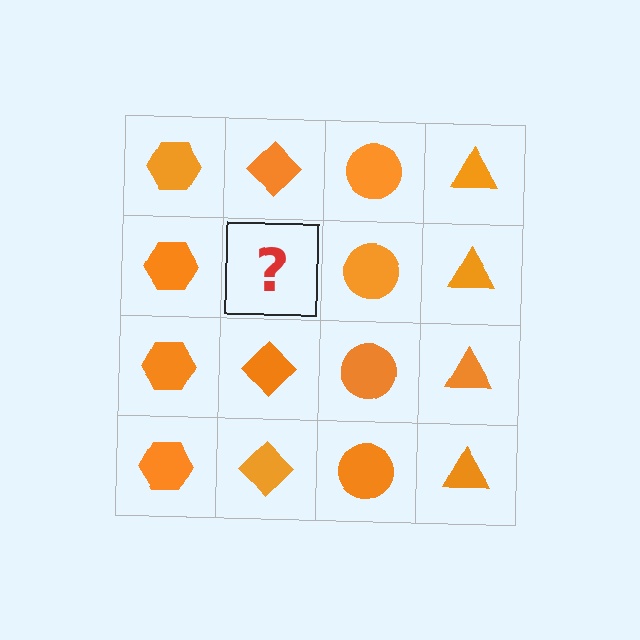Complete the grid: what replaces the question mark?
The question mark should be replaced with an orange diamond.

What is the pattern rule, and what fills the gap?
The rule is that each column has a consistent shape. The gap should be filled with an orange diamond.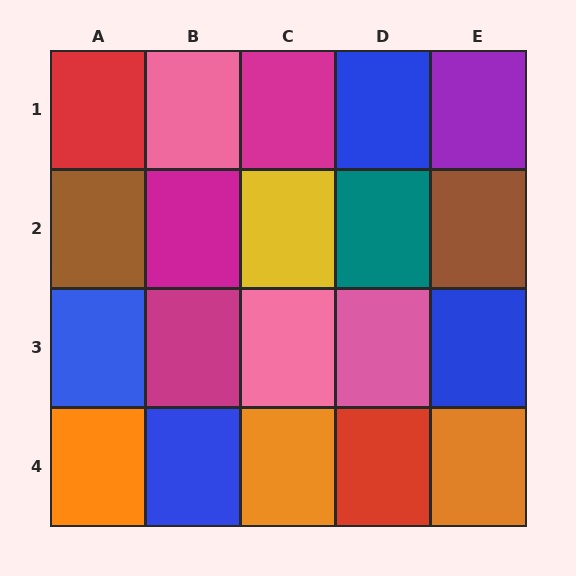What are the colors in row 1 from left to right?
Red, pink, magenta, blue, purple.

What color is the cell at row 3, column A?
Blue.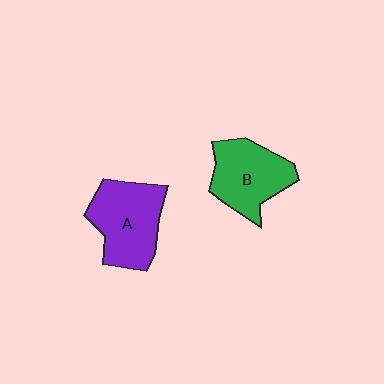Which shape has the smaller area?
Shape B (green).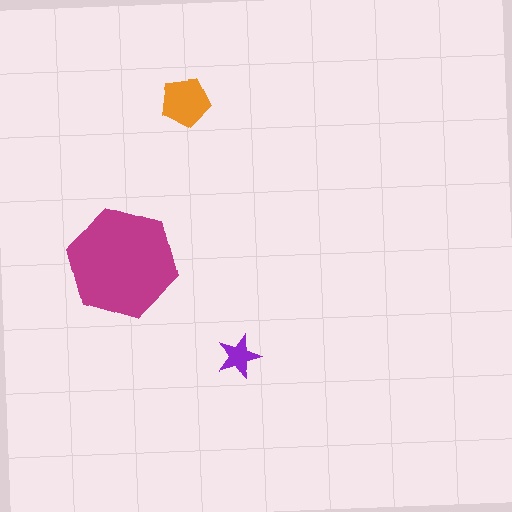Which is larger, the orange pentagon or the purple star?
The orange pentagon.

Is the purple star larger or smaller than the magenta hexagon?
Smaller.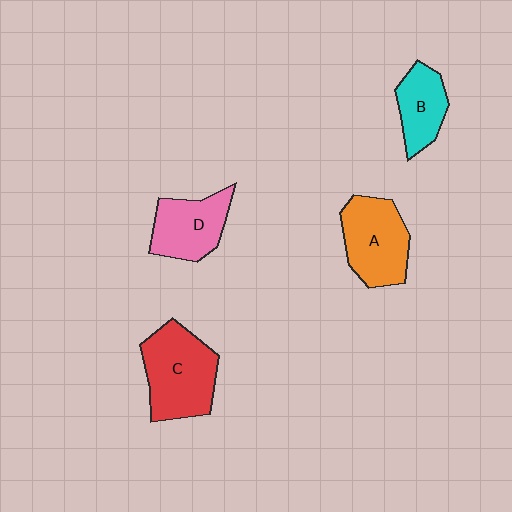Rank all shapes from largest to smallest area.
From largest to smallest: C (red), A (orange), D (pink), B (cyan).